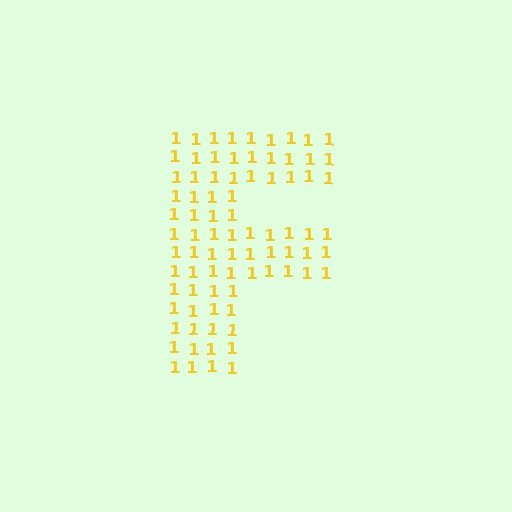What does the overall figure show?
The overall figure shows the letter F.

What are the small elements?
The small elements are digit 1's.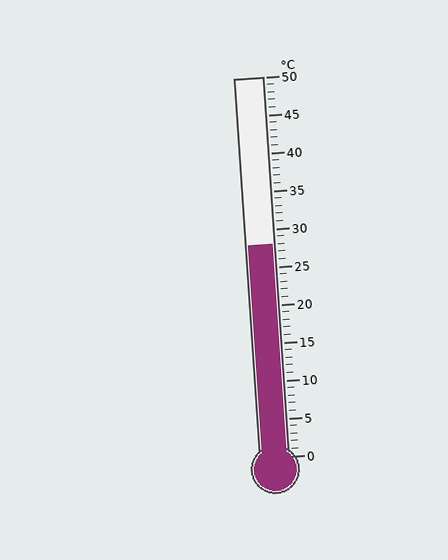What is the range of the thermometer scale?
The thermometer scale ranges from 0°C to 50°C.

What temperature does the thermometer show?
The thermometer shows approximately 28°C.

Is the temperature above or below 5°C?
The temperature is above 5°C.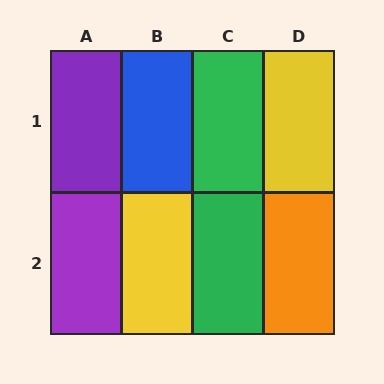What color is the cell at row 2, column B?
Yellow.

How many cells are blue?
1 cell is blue.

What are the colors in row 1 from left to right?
Purple, blue, green, yellow.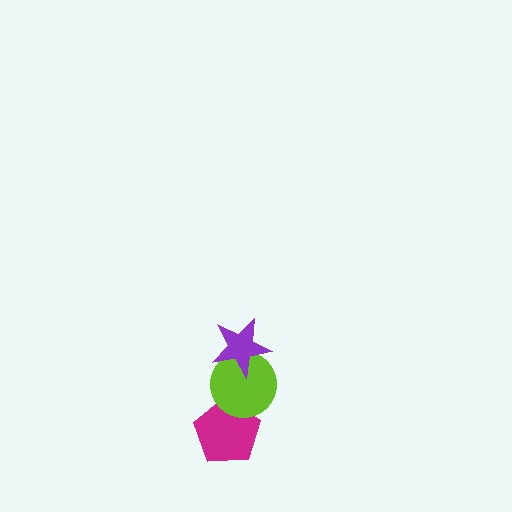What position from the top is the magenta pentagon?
The magenta pentagon is 3rd from the top.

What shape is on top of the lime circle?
The purple star is on top of the lime circle.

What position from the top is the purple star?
The purple star is 1st from the top.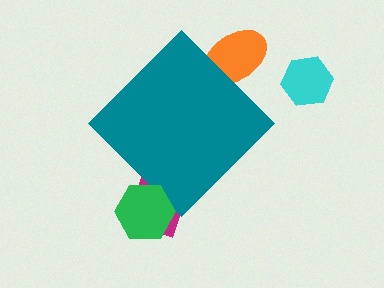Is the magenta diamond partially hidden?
Yes, the magenta diamond is partially hidden behind the teal diamond.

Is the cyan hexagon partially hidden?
No, the cyan hexagon is fully visible.